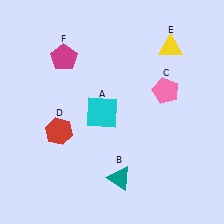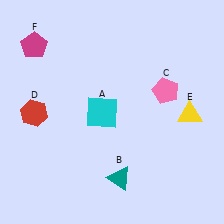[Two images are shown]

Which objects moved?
The objects that moved are: the red hexagon (D), the yellow triangle (E), the magenta pentagon (F).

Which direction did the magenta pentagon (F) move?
The magenta pentagon (F) moved left.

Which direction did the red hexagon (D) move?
The red hexagon (D) moved left.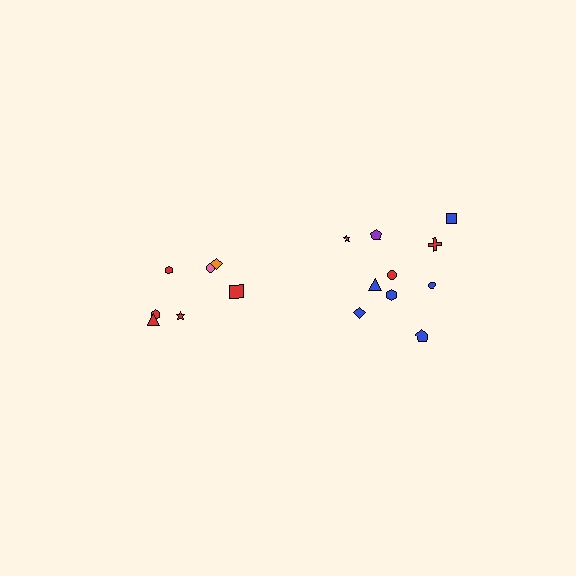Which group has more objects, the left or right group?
The right group.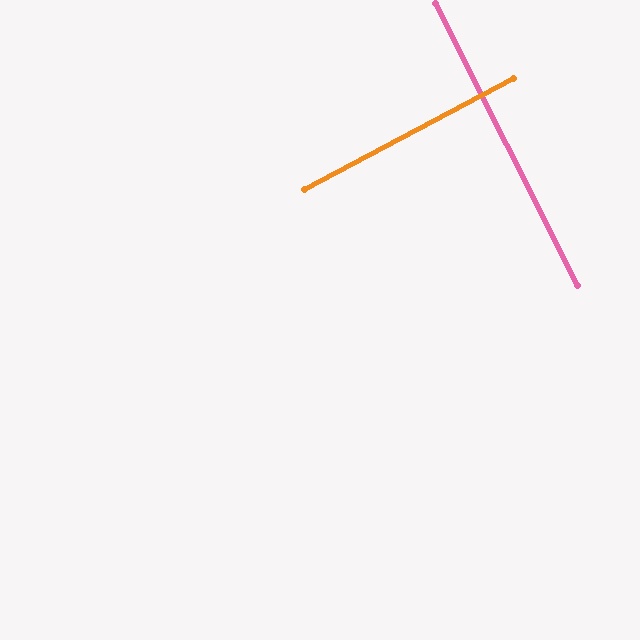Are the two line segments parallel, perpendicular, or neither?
Perpendicular — they meet at approximately 89°.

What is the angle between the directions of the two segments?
Approximately 89 degrees.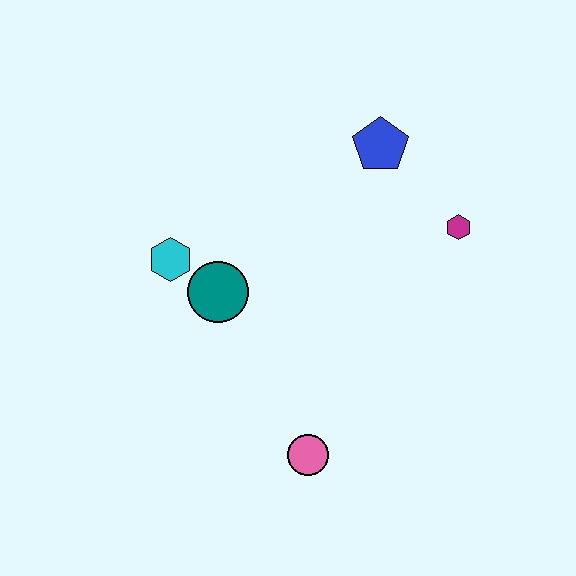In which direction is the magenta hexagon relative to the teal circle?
The magenta hexagon is to the right of the teal circle.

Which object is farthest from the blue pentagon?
The pink circle is farthest from the blue pentagon.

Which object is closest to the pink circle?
The teal circle is closest to the pink circle.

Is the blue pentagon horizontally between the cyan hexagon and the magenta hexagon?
Yes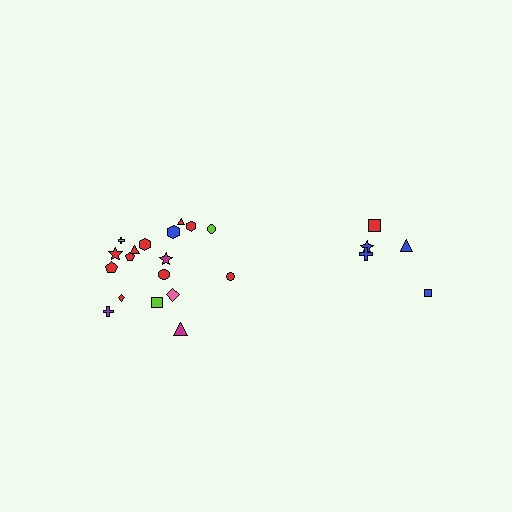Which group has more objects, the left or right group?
The left group.